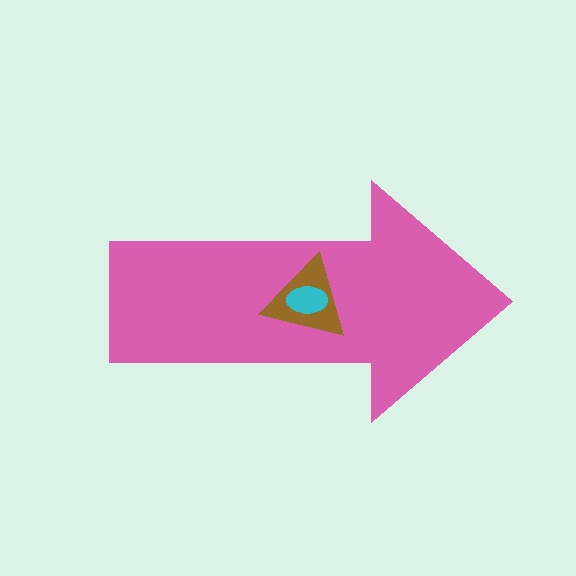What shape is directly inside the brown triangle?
The cyan ellipse.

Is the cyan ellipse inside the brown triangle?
Yes.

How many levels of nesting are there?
3.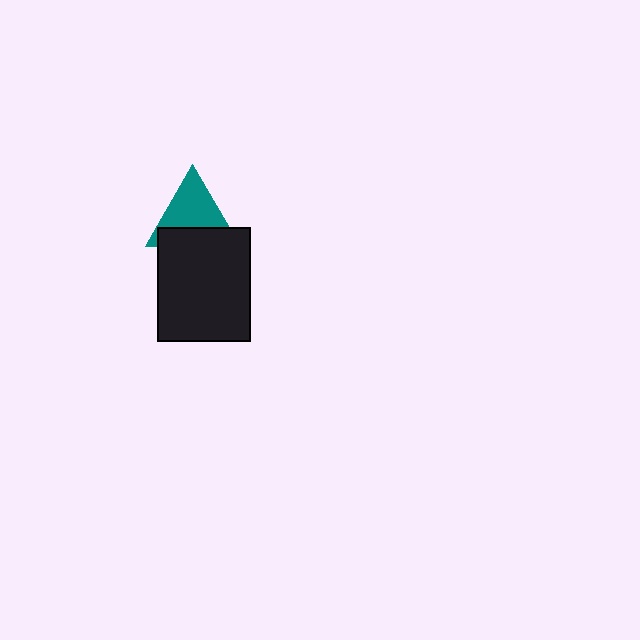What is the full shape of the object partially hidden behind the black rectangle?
The partially hidden object is a teal triangle.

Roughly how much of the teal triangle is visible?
About half of it is visible (roughly 62%).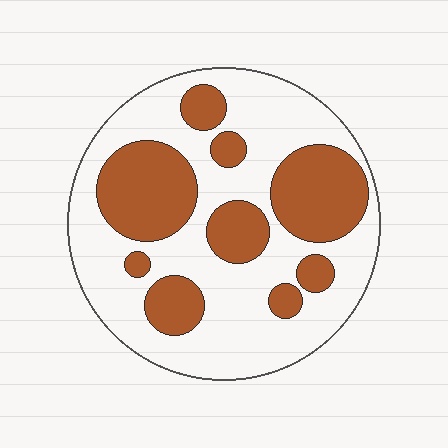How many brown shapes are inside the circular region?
9.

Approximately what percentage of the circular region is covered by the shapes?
Approximately 35%.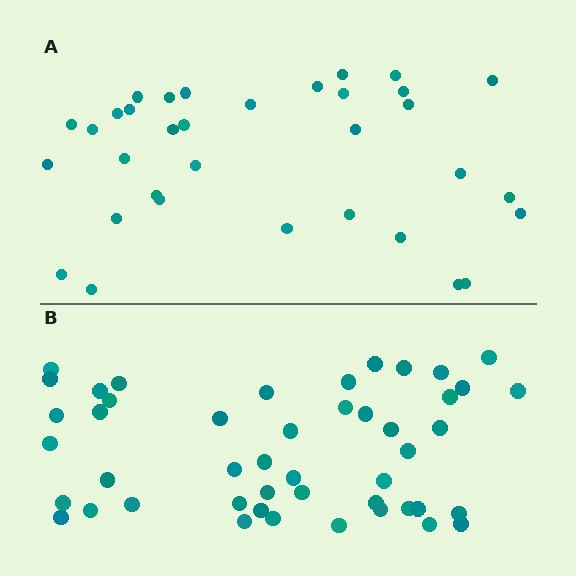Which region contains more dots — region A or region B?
Region B (the bottom region) has more dots.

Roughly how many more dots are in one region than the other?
Region B has approximately 15 more dots than region A.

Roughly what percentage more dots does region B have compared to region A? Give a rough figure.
About 40% more.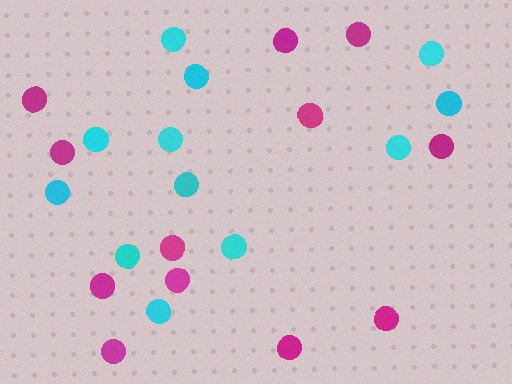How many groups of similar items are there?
There are 2 groups: one group of magenta circles (12) and one group of cyan circles (12).